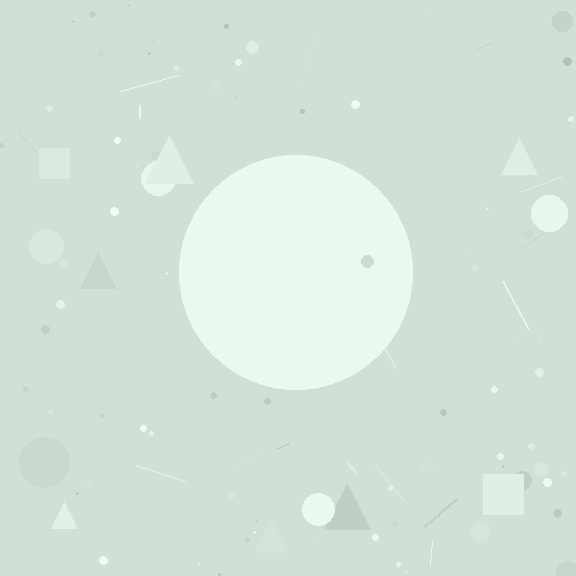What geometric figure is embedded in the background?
A circle is embedded in the background.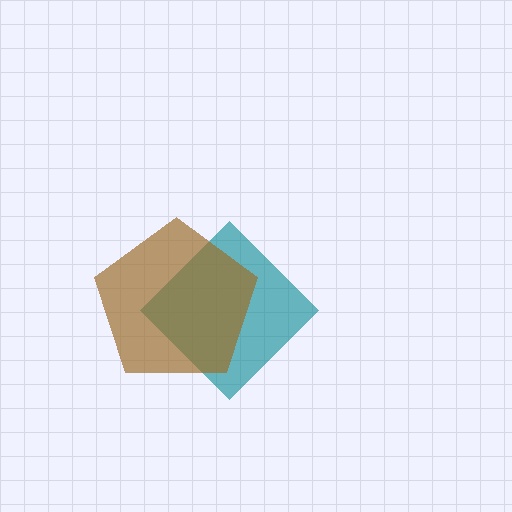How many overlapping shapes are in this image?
There are 2 overlapping shapes in the image.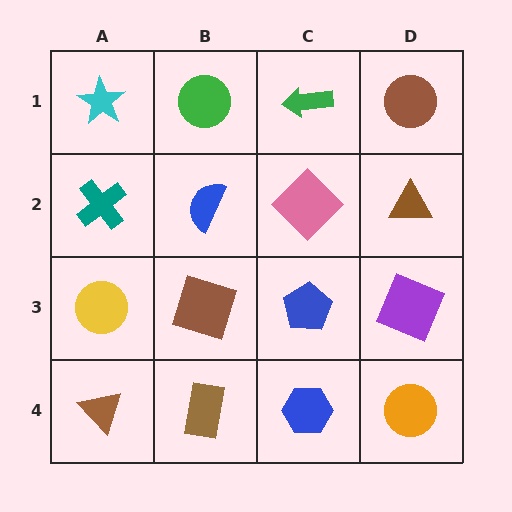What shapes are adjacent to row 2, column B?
A green circle (row 1, column B), a brown square (row 3, column B), a teal cross (row 2, column A), a pink diamond (row 2, column C).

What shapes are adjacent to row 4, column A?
A yellow circle (row 3, column A), a brown rectangle (row 4, column B).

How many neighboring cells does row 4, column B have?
3.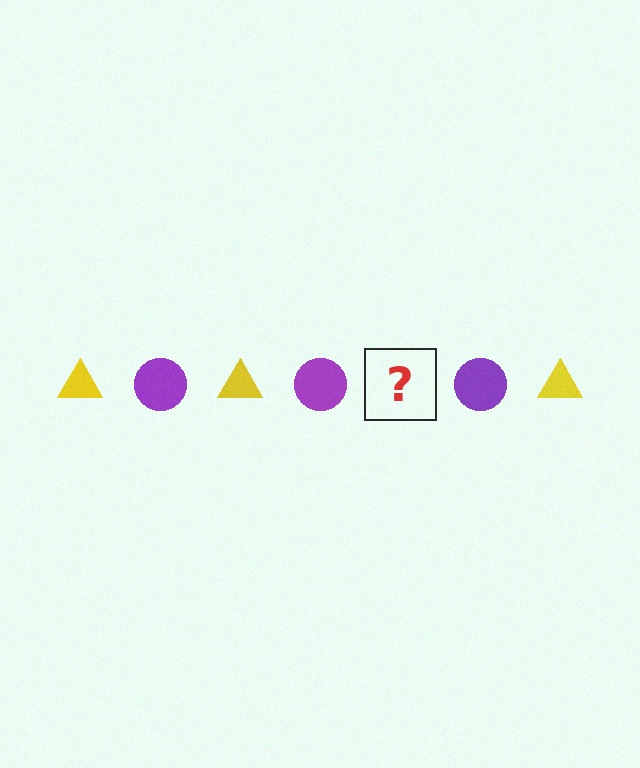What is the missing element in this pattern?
The missing element is a yellow triangle.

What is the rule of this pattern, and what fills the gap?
The rule is that the pattern alternates between yellow triangle and purple circle. The gap should be filled with a yellow triangle.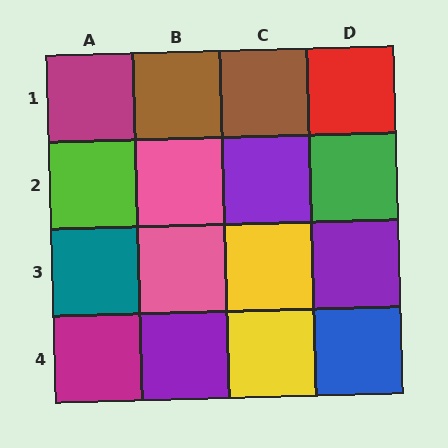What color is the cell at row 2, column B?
Pink.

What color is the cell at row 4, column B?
Purple.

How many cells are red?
1 cell is red.